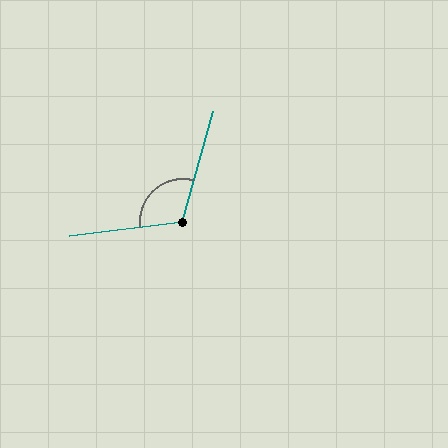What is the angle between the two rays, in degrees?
Approximately 113 degrees.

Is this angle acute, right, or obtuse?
It is obtuse.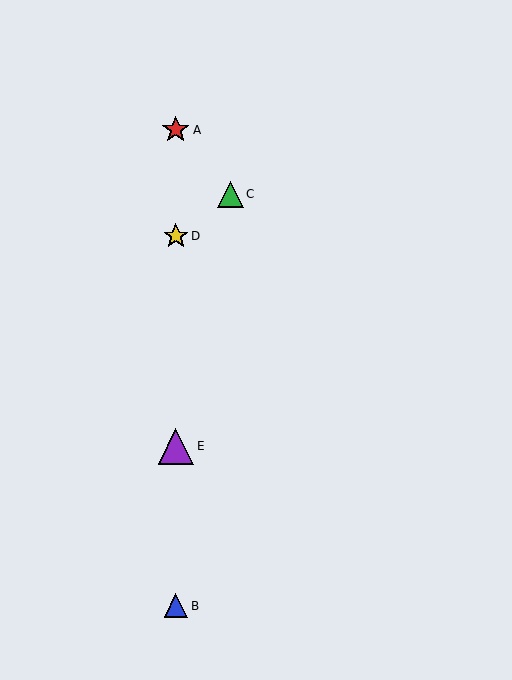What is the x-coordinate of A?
Object A is at x≈176.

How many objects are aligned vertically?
4 objects (A, B, D, E) are aligned vertically.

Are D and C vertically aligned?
No, D is at x≈176 and C is at x≈230.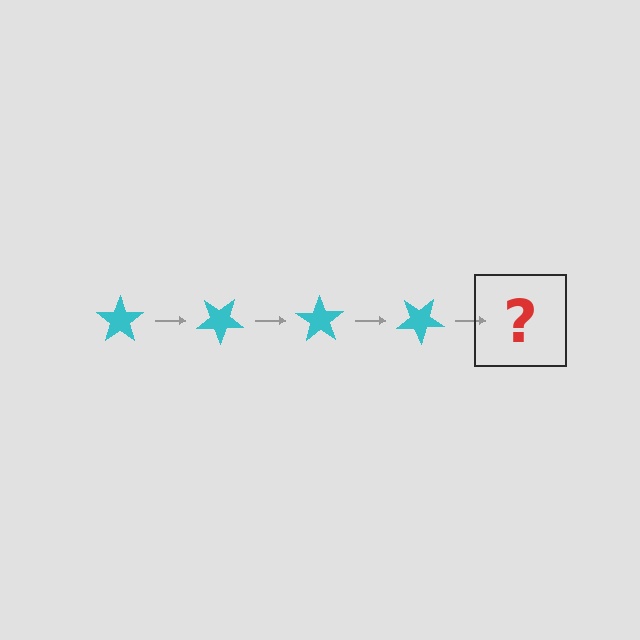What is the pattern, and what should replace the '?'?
The pattern is that the star rotates 35 degrees each step. The '?' should be a cyan star rotated 140 degrees.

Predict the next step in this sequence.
The next step is a cyan star rotated 140 degrees.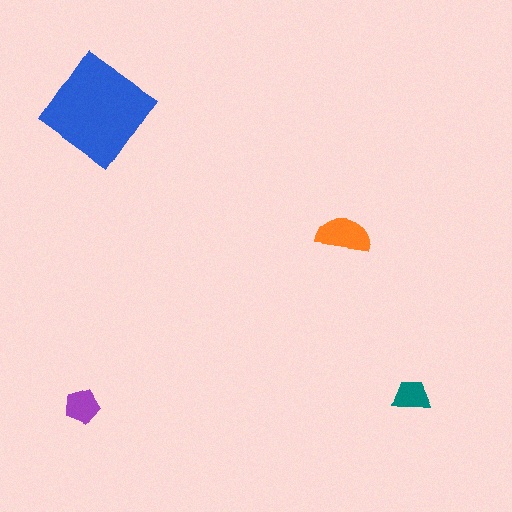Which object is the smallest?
The teal trapezoid.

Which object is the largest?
The blue diamond.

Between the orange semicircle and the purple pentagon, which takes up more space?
The orange semicircle.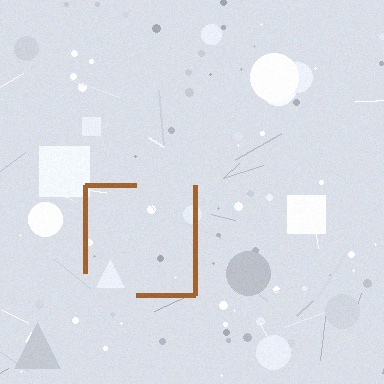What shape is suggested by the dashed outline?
The dashed outline suggests a square.